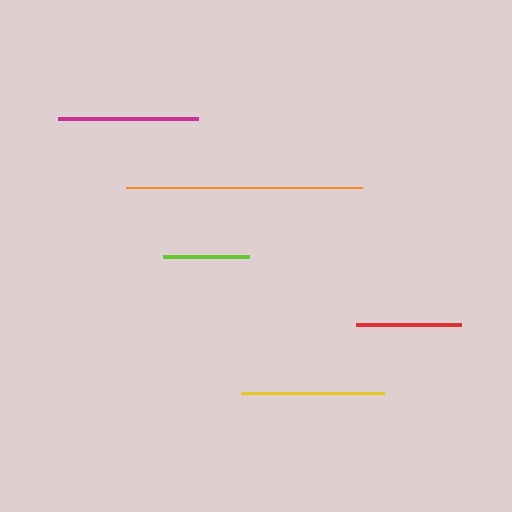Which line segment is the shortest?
The lime line is the shortest at approximately 86 pixels.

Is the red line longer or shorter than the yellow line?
The yellow line is longer than the red line.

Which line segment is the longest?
The orange line is the longest at approximately 236 pixels.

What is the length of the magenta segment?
The magenta segment is approximately 141 pixels long.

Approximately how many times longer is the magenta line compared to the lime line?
The magenta line is approximately 1.6 times the length of the lime line.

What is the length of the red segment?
The red segment is approximately 105 pixels long.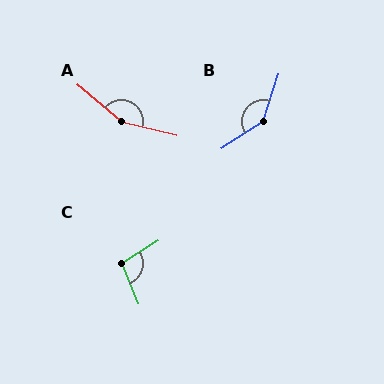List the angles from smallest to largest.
C (100°), B (141°), A (153°).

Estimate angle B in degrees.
Approximately 141 degrees.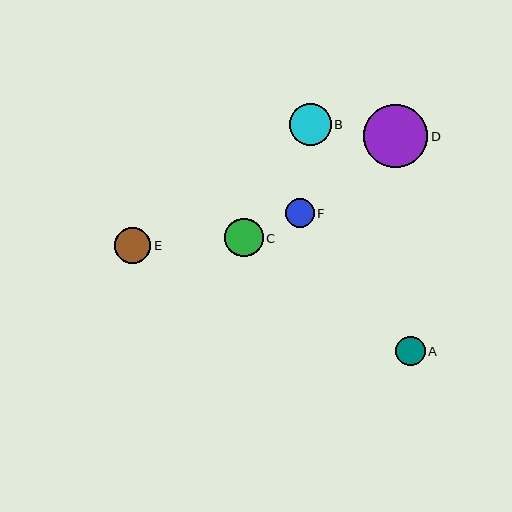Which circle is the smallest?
Circle F is the smallest with a size of approximately 29 pixels.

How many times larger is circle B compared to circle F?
Circle B is approximately 1.4 times the size of circle F.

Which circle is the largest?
Circle D is the largest with a size of approximately 64 pixels.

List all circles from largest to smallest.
From largest to smallest: D, B, C, E, A, F.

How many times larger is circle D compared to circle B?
Circle D is approximately 1.5 times the size of circle B.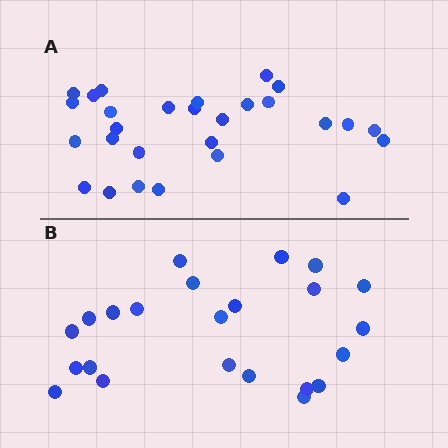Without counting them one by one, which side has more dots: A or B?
Region A (the top region) has more dots.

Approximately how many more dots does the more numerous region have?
Region A has about 5 more dots than region B.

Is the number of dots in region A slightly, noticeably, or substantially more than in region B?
Region A has only slightly more — the two regions are fairly close. The ratio is roughly 1.2 to 1.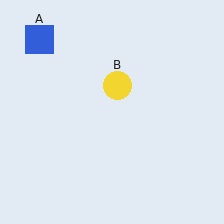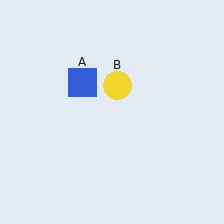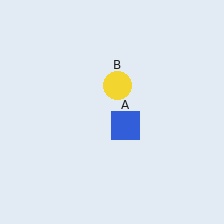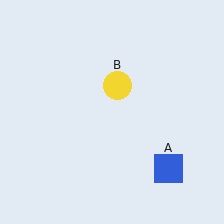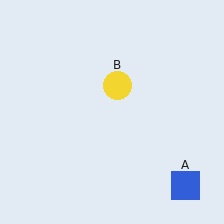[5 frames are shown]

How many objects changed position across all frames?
1 object changed position: blue square (object A).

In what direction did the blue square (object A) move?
The blue square (object A) moved down and to the right.